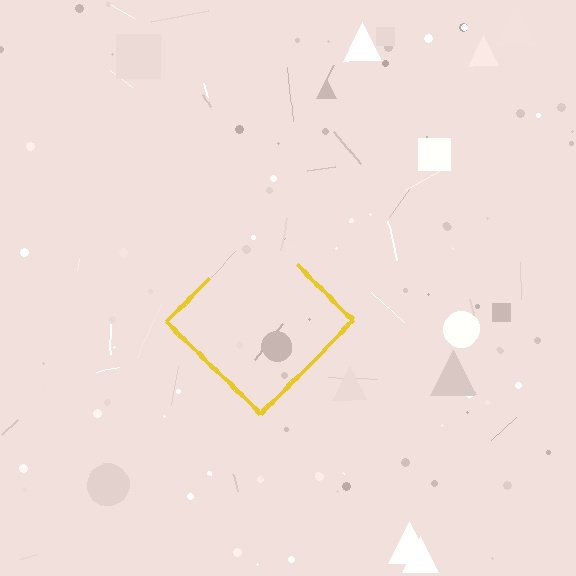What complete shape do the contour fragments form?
The contour fragments form a diamond.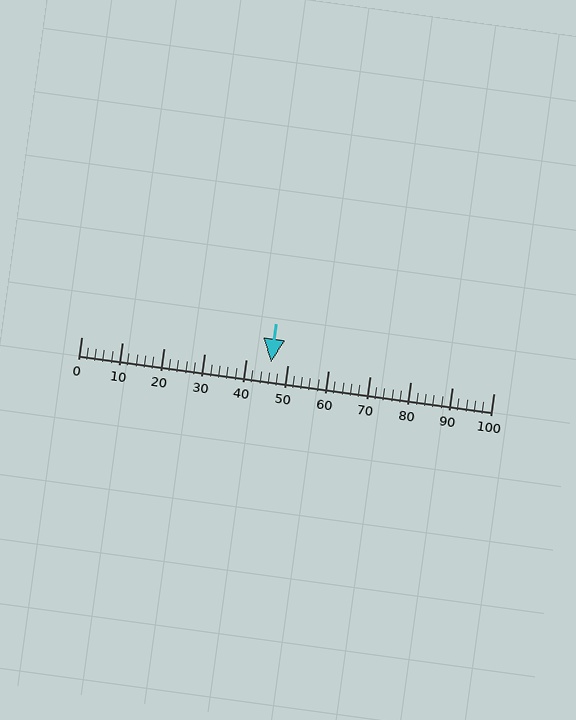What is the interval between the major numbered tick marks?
The major tick marks are spaced 10 units apart.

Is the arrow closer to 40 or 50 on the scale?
The arrow is closer to 50.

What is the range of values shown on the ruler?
The ruler shows values from 0 to 100.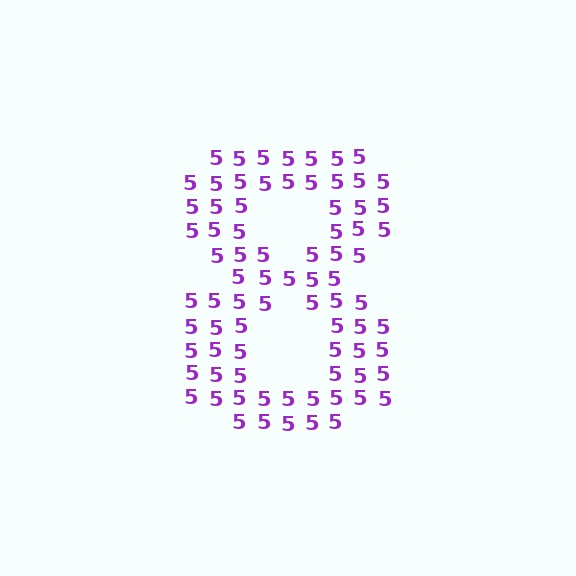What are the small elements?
The small elements are digit 5's.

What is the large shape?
The large shape is the digit 8.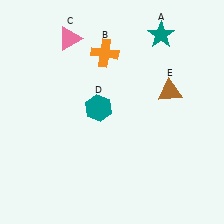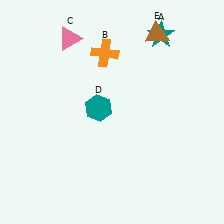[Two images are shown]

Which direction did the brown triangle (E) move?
The brown triangle (E) moved up.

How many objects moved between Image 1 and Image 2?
1 object moved between the two images.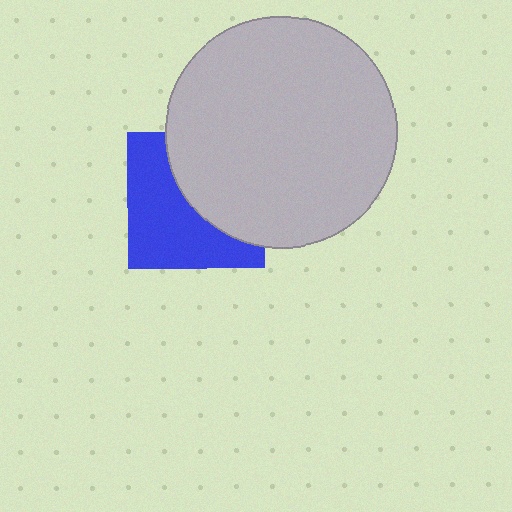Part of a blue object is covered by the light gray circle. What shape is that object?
It is a square.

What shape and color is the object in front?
The object in front is a light gray circle.